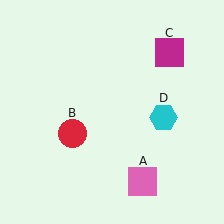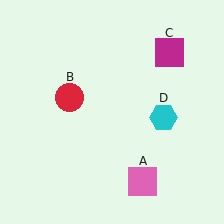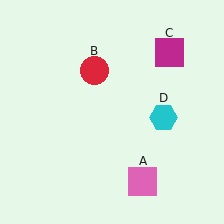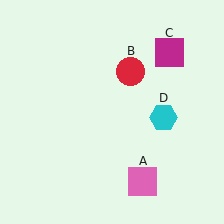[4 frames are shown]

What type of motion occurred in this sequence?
The red circle (object B) rotated clockwise around the center of the scene.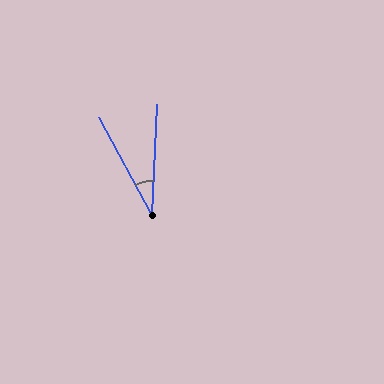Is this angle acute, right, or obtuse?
It is acute.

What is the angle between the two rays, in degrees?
Approximately 31 degrees.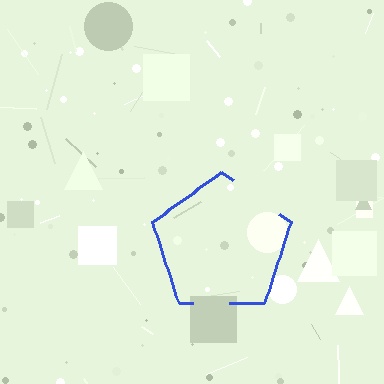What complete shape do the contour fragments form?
The contour fragments form a pentagon.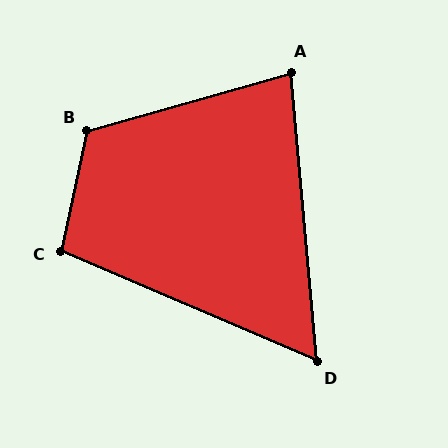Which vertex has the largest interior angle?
B, at approximately 118 degrees.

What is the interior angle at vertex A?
Approximately 79 degrees (acute).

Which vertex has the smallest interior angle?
D, at approximately 62 degrees.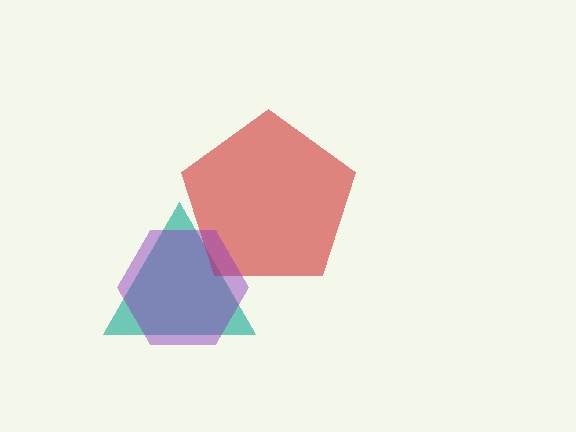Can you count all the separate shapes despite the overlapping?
Yes, there are 3 separate shapes.